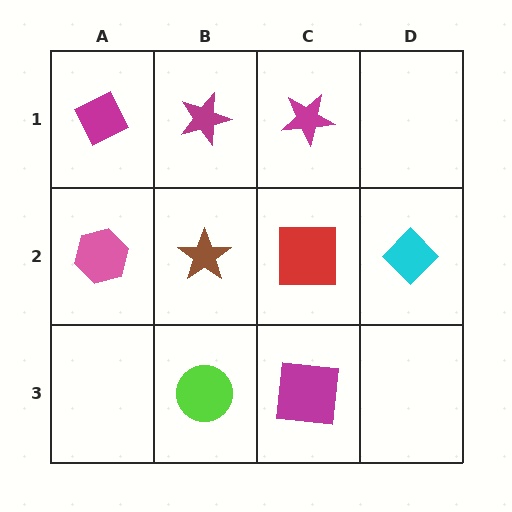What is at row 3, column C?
A magenta square.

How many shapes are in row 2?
4 shapes.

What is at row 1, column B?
A magenta star.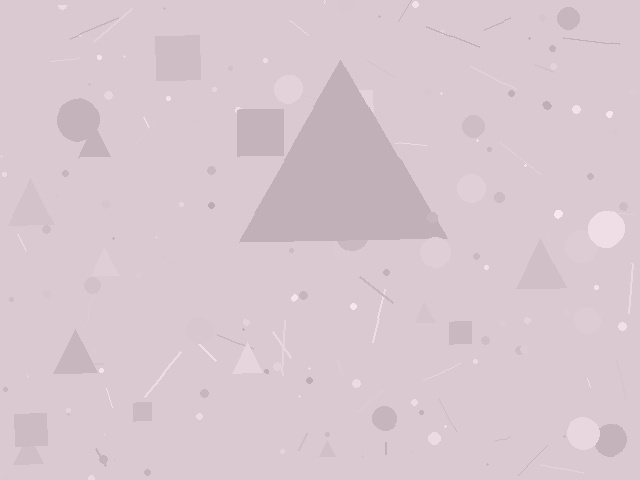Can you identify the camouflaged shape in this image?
The camouflaged shape is a triangle.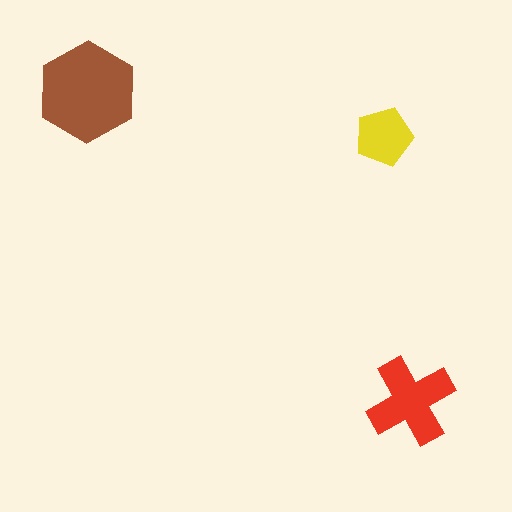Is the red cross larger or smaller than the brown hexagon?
Smaller.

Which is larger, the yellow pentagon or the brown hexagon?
The brown hexagon.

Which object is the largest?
The brown hexagon.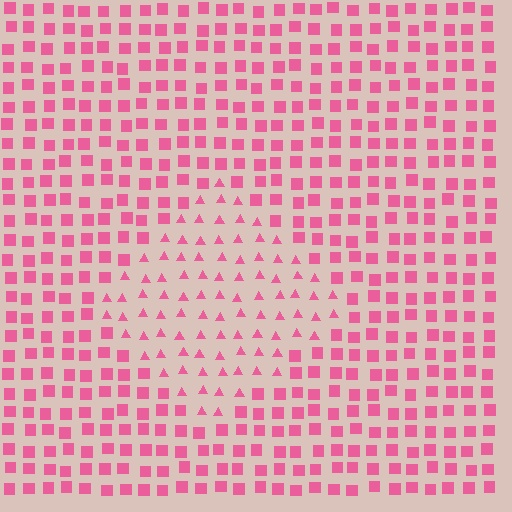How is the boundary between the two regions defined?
The boundary is defined by a change in element shape: triangles inside vs. squares outside. All elements share the same color and spacing.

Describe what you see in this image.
The image is filled with small pink elements arranged in a uniform grid. A diamond-shaped region contains triangles, while the surrounding area contains squares. The boundary is defined purely by the change in element shape.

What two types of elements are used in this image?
The image uses triangles inside the diamond region and squares outside it.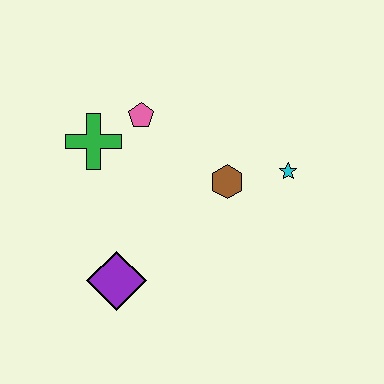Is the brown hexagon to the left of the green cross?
No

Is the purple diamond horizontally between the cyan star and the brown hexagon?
No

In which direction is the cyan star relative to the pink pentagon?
The cyan star is to the right of the pink pentagon.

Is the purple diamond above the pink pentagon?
No